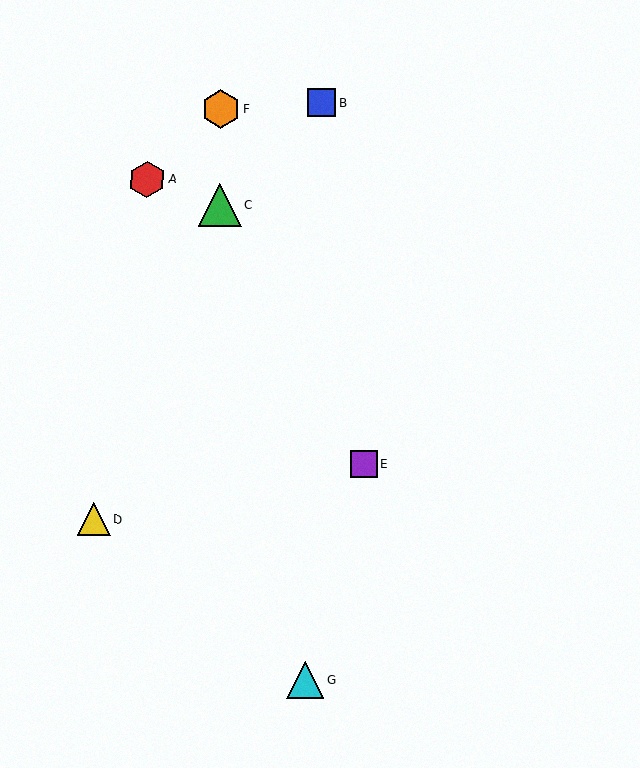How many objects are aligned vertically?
2 objects (C, F) are aligned vertically.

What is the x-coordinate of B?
Object B is at x≈321.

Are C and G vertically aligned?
No, C is at x≈220 and G is at x≈305.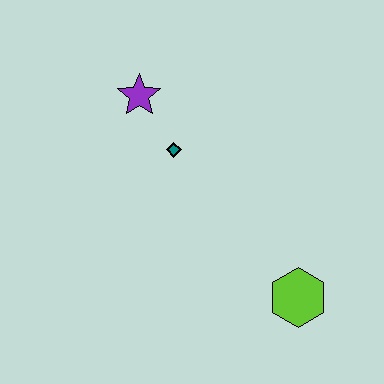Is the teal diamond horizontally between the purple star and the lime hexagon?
Yes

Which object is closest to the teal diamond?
The purple star is closest to the teal diamond.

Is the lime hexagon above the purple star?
No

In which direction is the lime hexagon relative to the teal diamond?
The lime hexagon is below the teal diamond.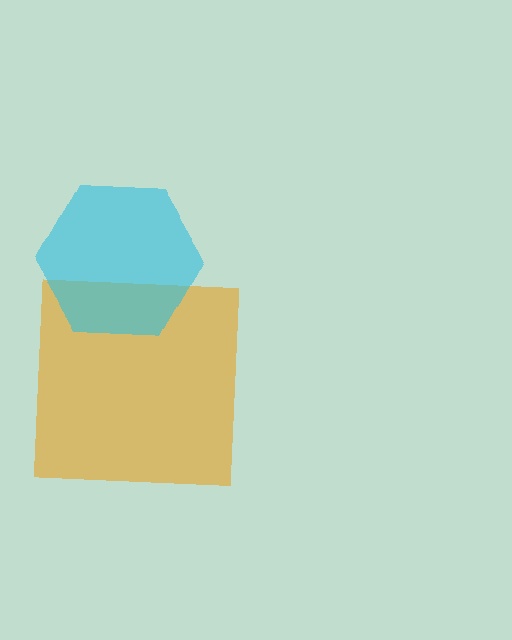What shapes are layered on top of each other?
The layered shapes are: an orange square, a cyan hexagon.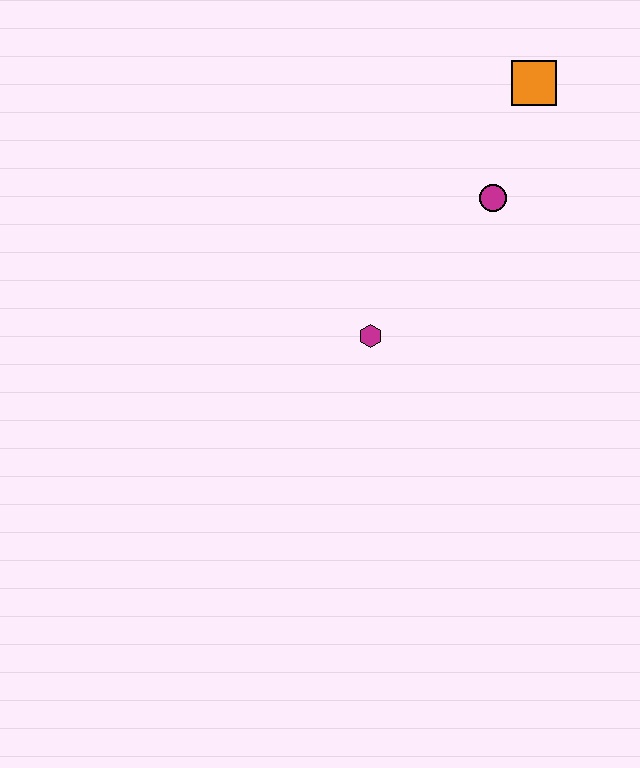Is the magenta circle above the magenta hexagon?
Yes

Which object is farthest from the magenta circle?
The magenta hexagon is farthest from the magenta circle.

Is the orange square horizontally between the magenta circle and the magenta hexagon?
No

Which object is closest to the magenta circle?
The orange square is closest to the magenta circle.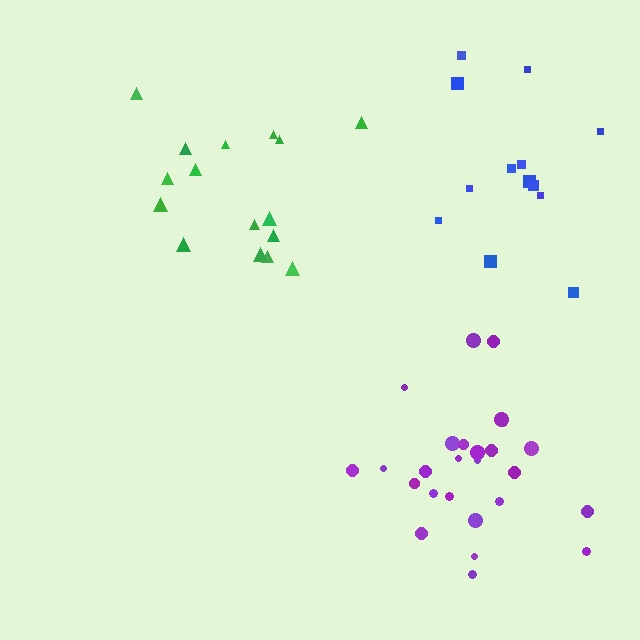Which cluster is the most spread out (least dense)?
Green.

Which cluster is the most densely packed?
Purple.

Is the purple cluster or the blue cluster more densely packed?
Purple.